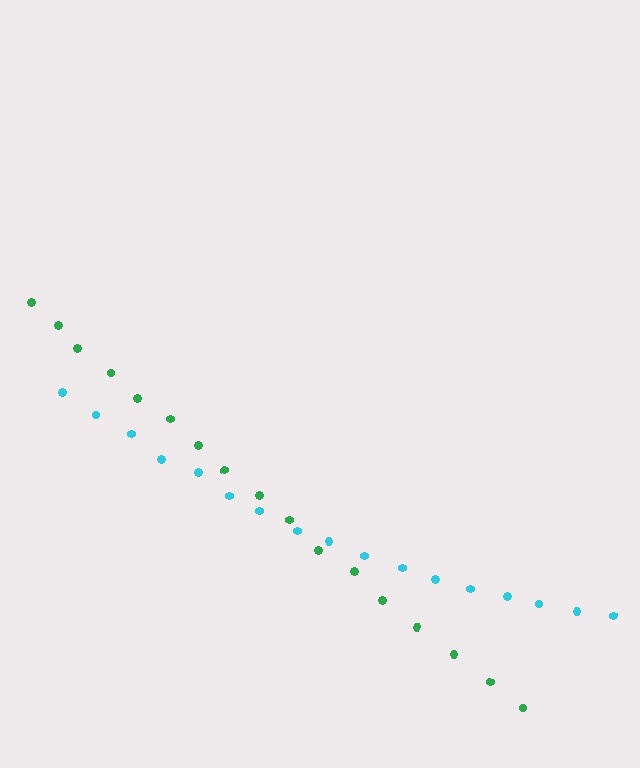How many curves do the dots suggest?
There are 2 distinct paths.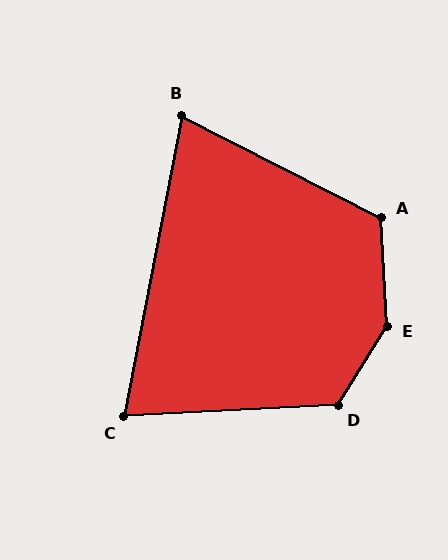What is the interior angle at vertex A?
Approximately 120 degrees (obtuse).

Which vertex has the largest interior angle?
E, at approximately 145 degrees.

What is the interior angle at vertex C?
Approximately 76 degrees (acute).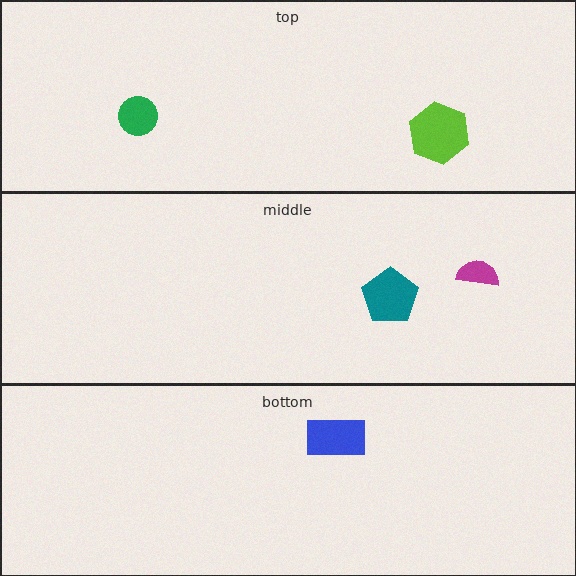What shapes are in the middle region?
The teal pentagon, the magenta semicircle.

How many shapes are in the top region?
2.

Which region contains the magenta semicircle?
The middle region.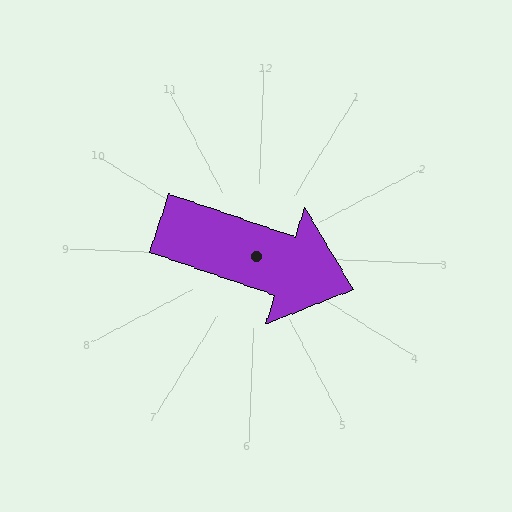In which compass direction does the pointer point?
East.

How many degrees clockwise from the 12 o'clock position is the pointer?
Approximately 106 degrees.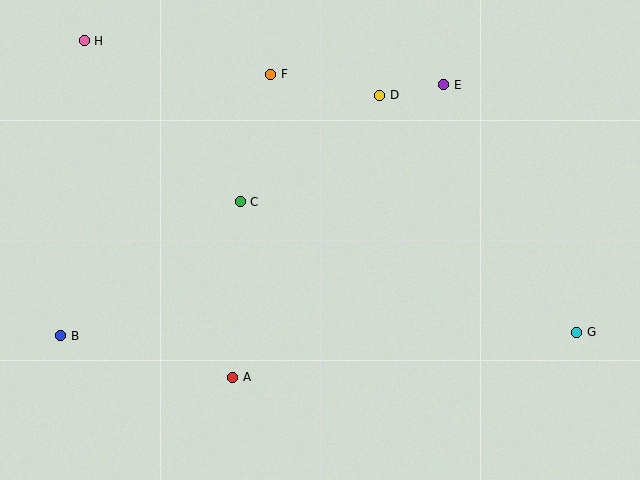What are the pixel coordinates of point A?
Point A is at (233, 377).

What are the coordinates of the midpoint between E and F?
The midpoint between E and F is at (357, 80).